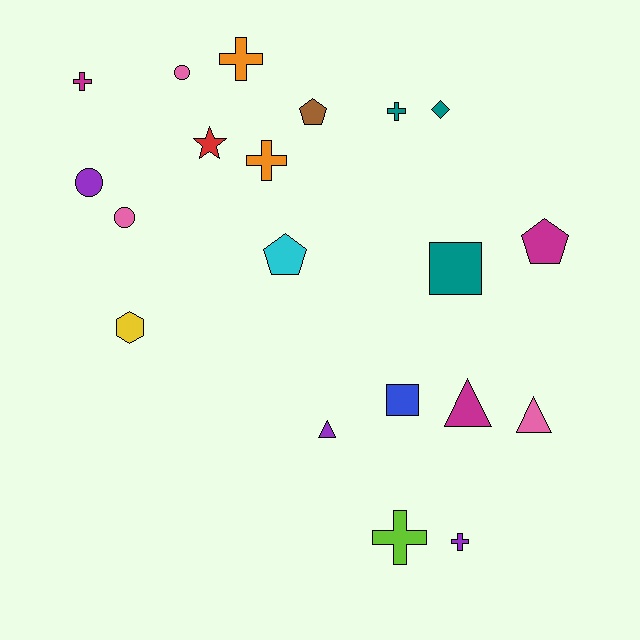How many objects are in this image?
There are 20 objects.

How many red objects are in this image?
There is 1 red object.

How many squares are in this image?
There are 2 squares.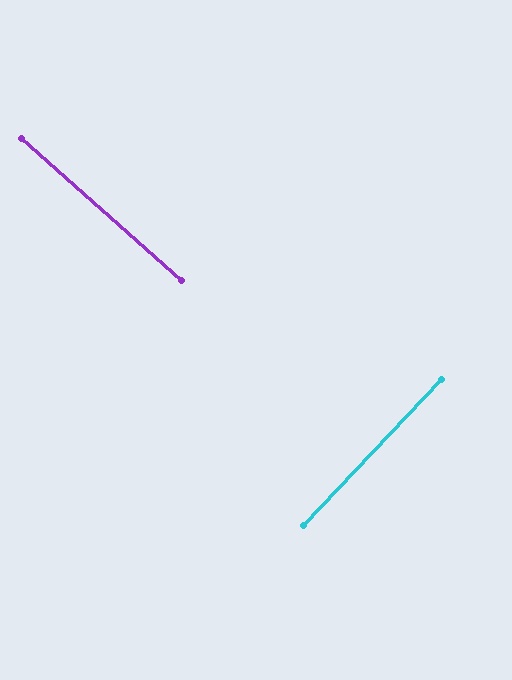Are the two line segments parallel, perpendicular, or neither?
Perpendicular — they meet at approximately 88°.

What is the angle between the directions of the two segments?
Approximately 88 degrees.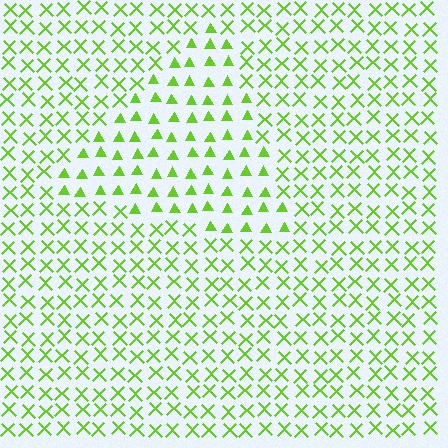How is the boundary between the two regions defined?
The boundary is defined by a change in element shape: triangles inside vs. X marks outside. All elements share the same color and spacing.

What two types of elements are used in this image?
The image uses triangles inside the triangle region and X marks outside it.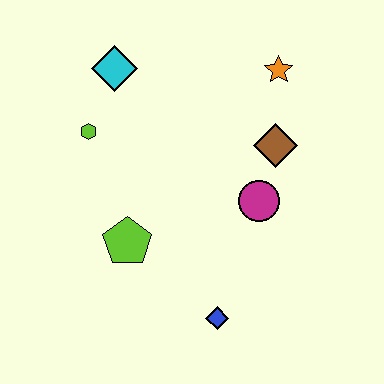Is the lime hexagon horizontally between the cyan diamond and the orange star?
No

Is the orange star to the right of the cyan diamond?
Yes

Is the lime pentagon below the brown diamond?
Yes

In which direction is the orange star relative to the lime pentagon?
The orange star is above the lime pentagon.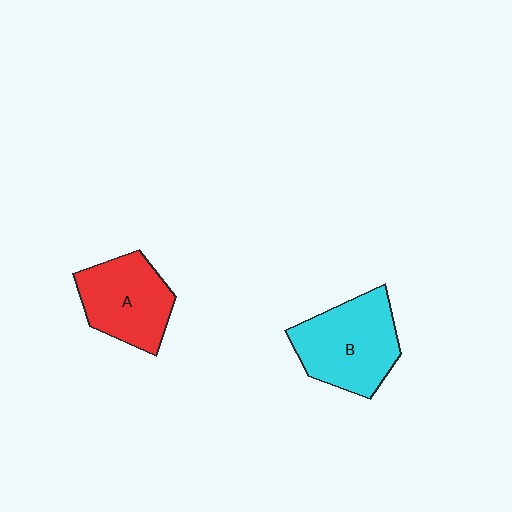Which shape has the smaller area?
Shape A (red).